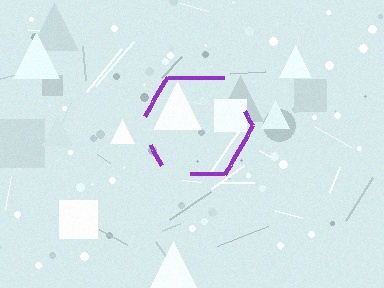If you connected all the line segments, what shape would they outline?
They would outline a hexagon.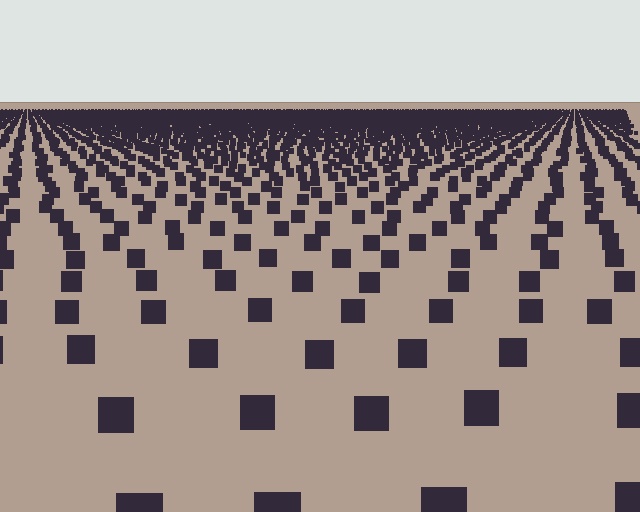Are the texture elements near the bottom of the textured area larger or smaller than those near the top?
Larger. Near the bottom, elements are closer to the viewer and appear at a bigger on-screen size.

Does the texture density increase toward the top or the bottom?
Density increases toward the top.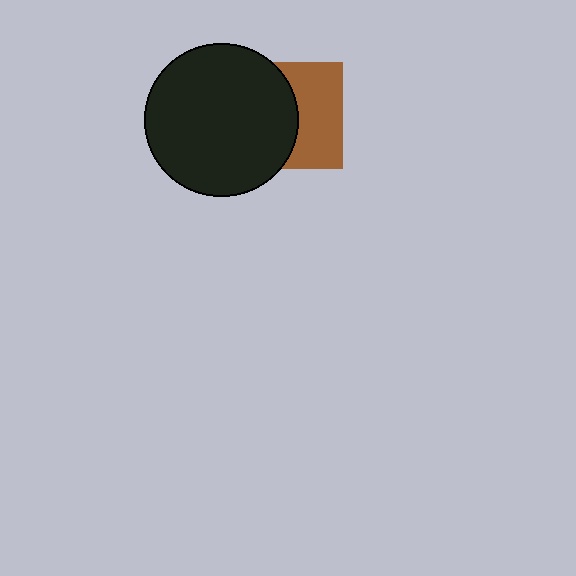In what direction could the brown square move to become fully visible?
The brown square could move right. That would shift it out from behind the black circle entirely.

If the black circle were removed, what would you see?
You would see the complete brown square.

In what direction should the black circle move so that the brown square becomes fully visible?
The black circle should move left. That is the shortest direction to clear the overlap and leave the brown square fully visible.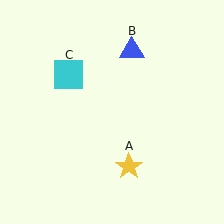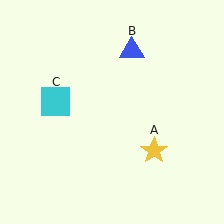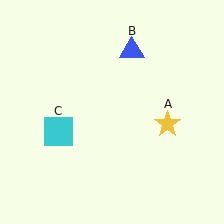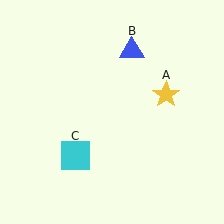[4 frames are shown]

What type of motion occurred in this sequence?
The yellow star (object A), cyan square (object C) rotated counterclockwise around the center of the scene.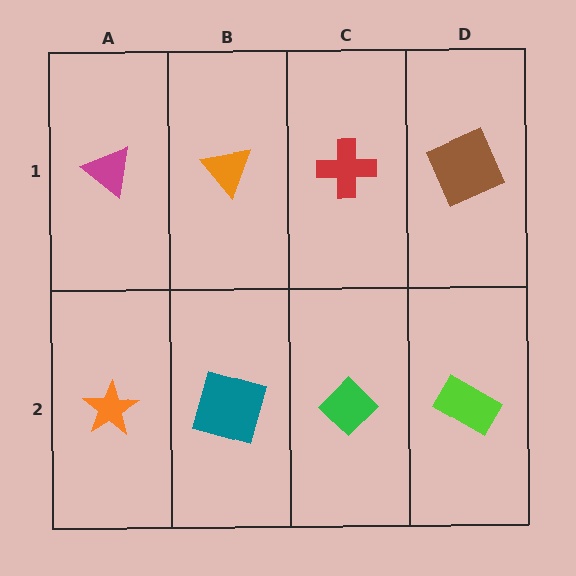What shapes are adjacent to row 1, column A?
An orange star (row 2, column A), an orange triangle (row 1, column B).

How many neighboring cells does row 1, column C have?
3.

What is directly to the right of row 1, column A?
An orange triangle.